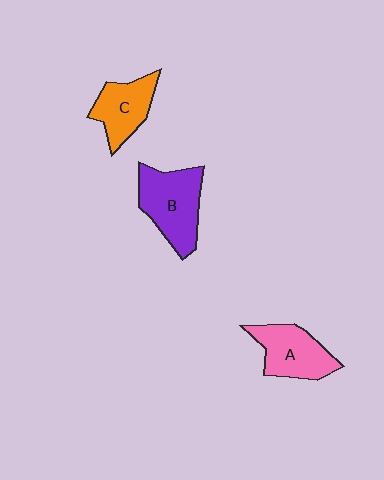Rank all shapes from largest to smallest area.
From largest to smallest: B (purple), A (pink), C (orange).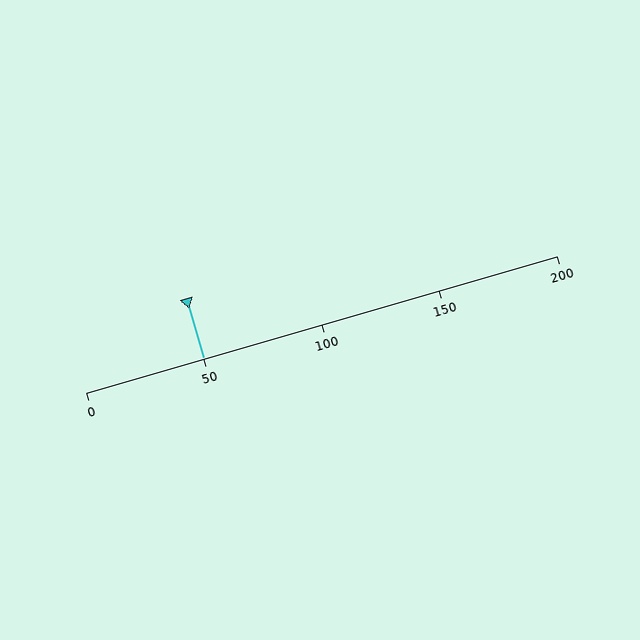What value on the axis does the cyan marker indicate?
The marker indicates approximately 50.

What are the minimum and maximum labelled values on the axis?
The axis runs from 0 to 200.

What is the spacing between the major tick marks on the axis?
The major ticks are spaced 50 apart.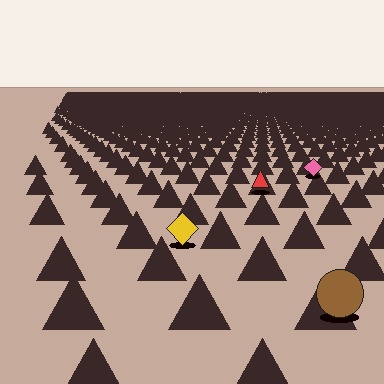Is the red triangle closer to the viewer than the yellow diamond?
No. The yellow diamond is closer — you can tell from the texture gradient: the ground texture is coarser near it.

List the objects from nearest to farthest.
From nearest to farthest: the brown circle, the yellow diamond, the red triangle, the pink diamond.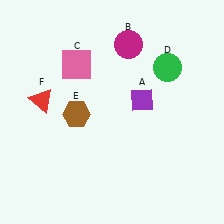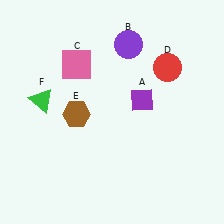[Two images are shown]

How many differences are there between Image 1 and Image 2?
There are 3 differences between the two images.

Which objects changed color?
B changed from magenta to purple. D changed from green to red. F changed from red to green.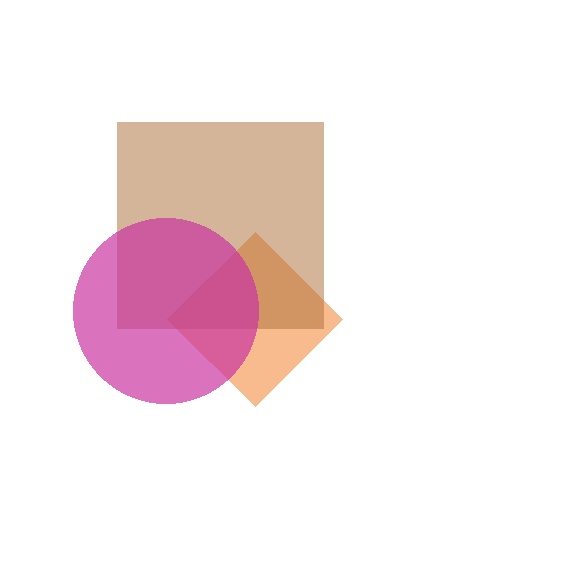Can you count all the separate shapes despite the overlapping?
Yes, there are 3 separate shapes.